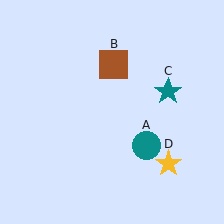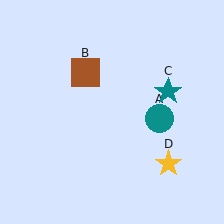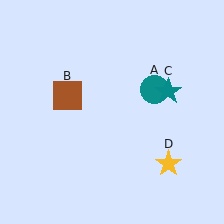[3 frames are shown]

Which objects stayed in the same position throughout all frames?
Teal star (object C) and yellow star (object D) remained stationary.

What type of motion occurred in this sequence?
The teal circle (object A), brown square (object B) rotated counterclockwise around the center of the scene.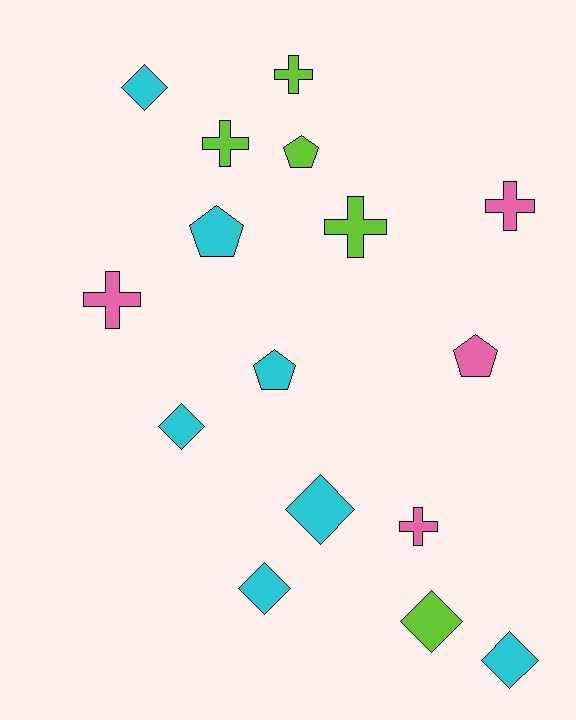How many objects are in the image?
There are 16 objects.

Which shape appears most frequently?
Diamond, with 6 objects.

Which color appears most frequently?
Cyan, with 7 objects.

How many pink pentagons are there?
There is 1 pink pentagon.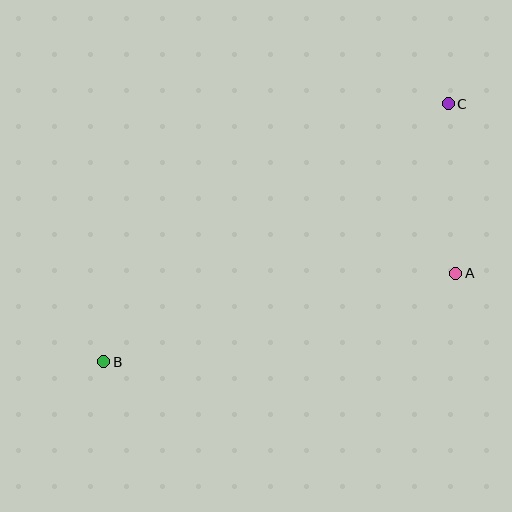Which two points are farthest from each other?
Points B and C are farthest from each other.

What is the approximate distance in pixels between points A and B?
The distance between A and B is approximately 363 pixels.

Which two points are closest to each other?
Points A and C are closest to each other.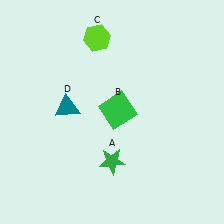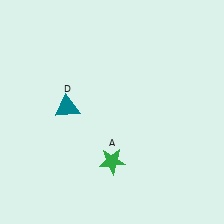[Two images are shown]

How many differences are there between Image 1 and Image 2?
There are 2 differences between the two images.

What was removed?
The lime hexagon (C), the green square (B) were removed in Image 2.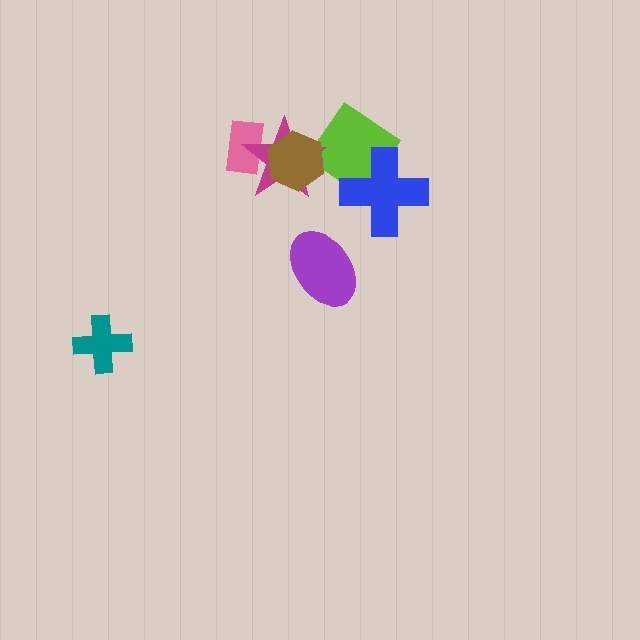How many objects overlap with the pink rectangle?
1 object overlaps with the pink rectangle.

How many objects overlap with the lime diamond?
2 objects overlap with the lime diamond.